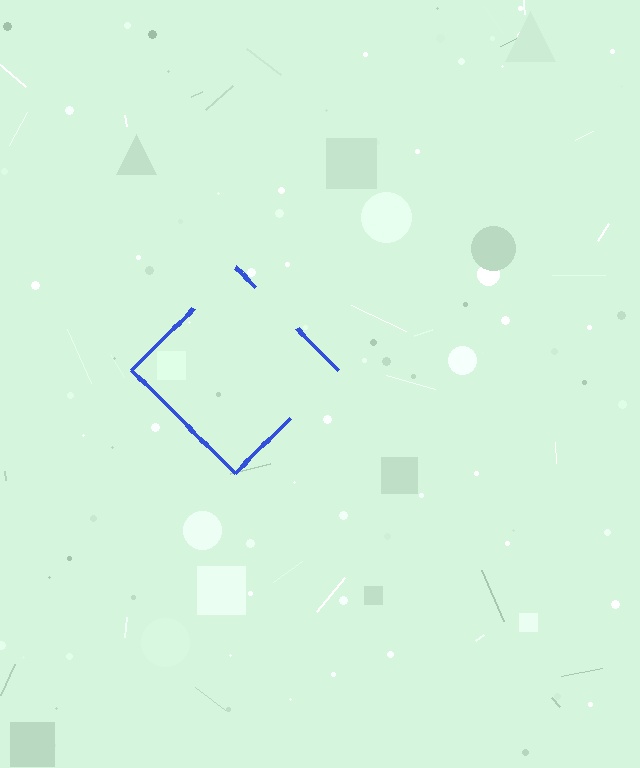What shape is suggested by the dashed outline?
The dashed outline suggests a diamond.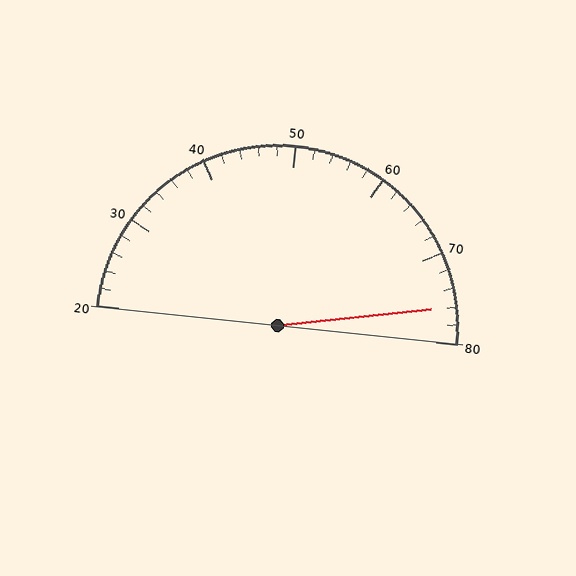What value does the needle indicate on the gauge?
The needle indicates approximately 76.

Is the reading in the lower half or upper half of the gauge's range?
The reading is in the upper half of the range (20 to 80).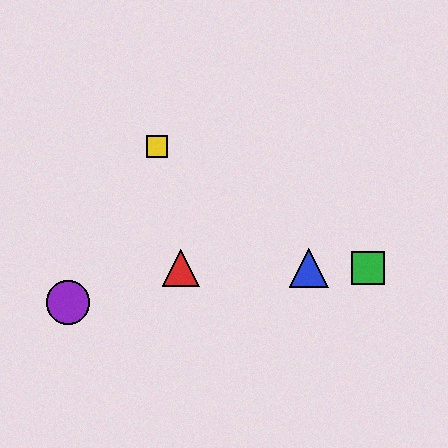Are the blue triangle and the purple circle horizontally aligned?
No, the blue triangle is at y≈268 and the purple circle is at y≈302.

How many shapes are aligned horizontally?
3 shapes (the red triangle, the blue triangle, the green square) are aligned horizontally.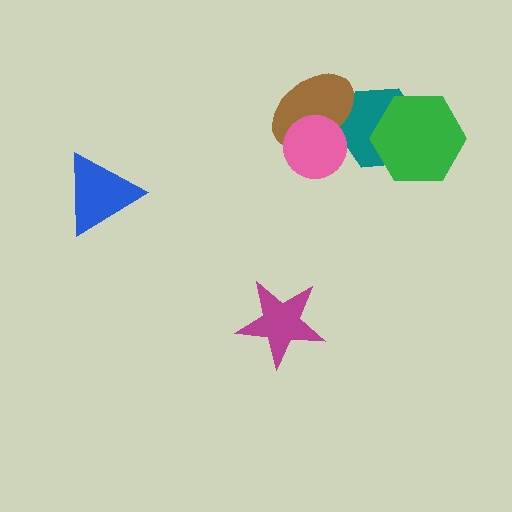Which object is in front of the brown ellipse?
The pink circle is in front of the brown ellipse.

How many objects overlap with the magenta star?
0 objects overlap with the magenta star.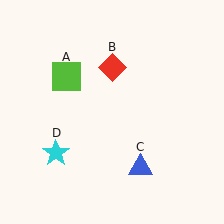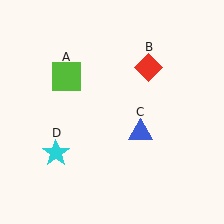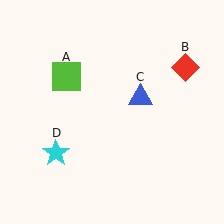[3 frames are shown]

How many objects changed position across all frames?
2 objects changed position: red diamond (object B), blue triangle (object C).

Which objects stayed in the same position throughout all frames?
Lime square (object A) and cyan star (object D) remained stationary.